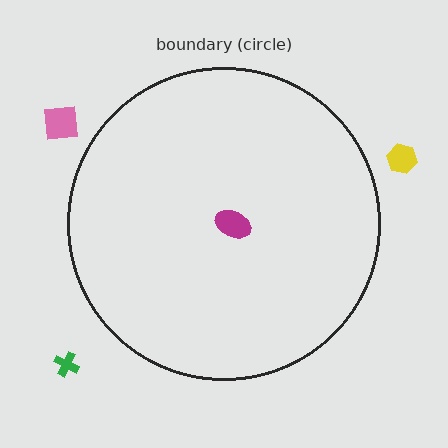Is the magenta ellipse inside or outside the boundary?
Inside.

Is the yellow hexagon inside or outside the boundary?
Outside.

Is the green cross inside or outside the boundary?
Outside.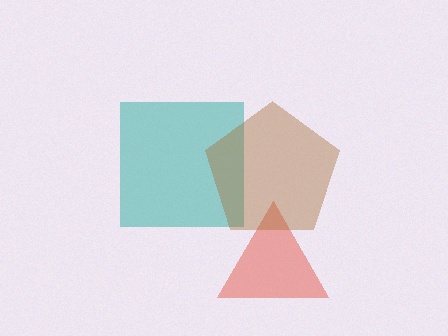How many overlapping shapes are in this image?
There are 3 overlapping shapes in the image.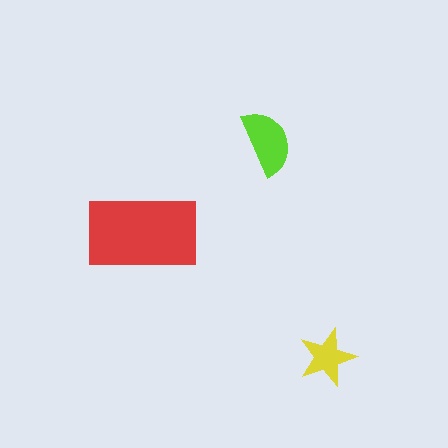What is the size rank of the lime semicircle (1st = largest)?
2nd.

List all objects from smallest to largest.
The yellow star, the lime semicircle, the red rectangle.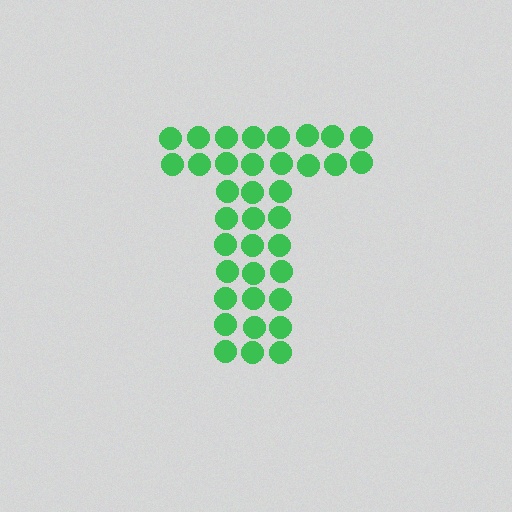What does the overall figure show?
The overall figure shows the letter T.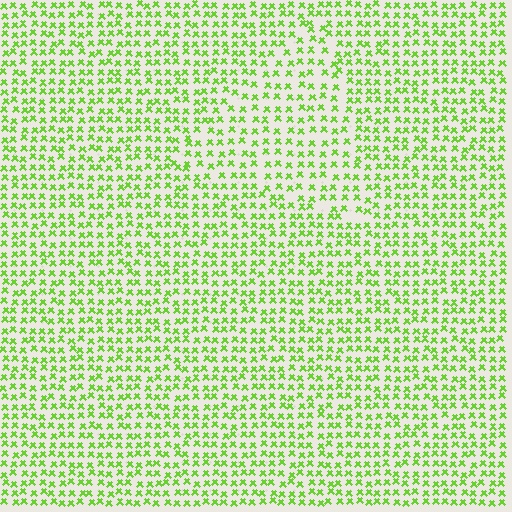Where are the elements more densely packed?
The elements are more densely packed outside the triangle boundary.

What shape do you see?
I see a triangle.